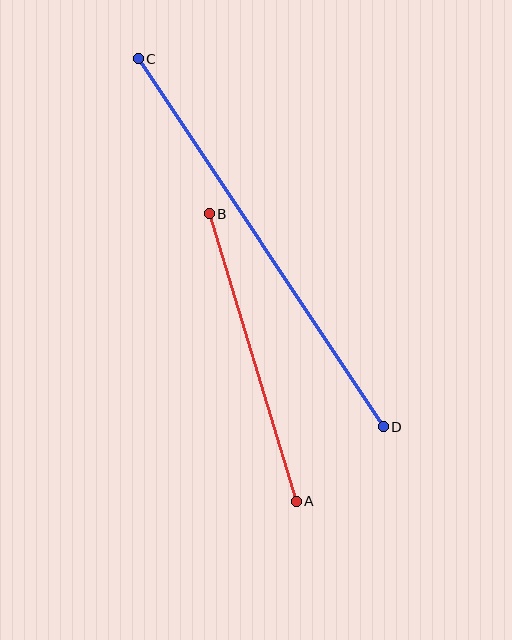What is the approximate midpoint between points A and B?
The midpoint is at approximately (253, 358) pixels.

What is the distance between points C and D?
The distance is approximately 442 pixels.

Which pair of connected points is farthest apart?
Points C and D are farthest apart.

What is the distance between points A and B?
The distance is approximately 300 pixels.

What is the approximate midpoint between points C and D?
The midpoint is at approximately (261, 243) pixels.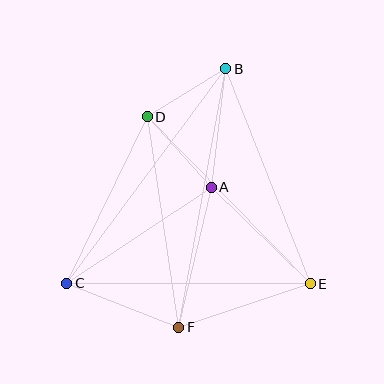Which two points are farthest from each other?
Points B and C are farthest from each other.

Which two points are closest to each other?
Points B and D are closest to each other.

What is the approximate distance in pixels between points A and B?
The distance between A and B is approximately 119 pixels.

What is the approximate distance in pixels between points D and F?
The distance between D and F is approximately 213 pixels.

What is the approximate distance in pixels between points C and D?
The distance between C and D is approximately 185 pixels.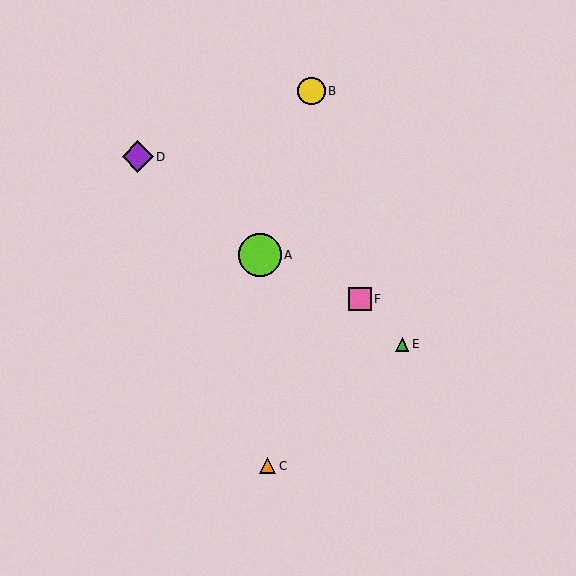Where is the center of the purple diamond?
The center of the purple diamond is at (138, 157).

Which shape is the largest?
The lime circle (labeled A) is the largest.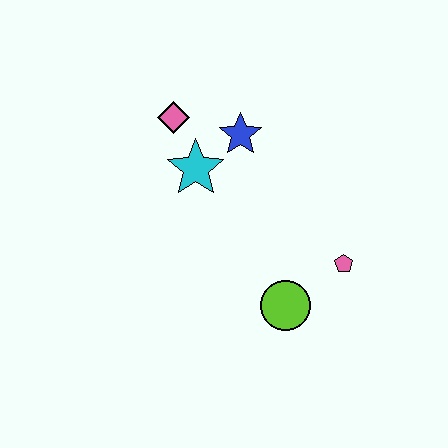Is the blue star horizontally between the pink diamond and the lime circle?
Yes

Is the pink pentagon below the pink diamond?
Yes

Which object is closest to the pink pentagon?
The lime circle is closest to the pink pentagon.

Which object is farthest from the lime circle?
The pink diamond is farthest from the lime circle.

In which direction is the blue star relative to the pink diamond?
The blue star is to the right of the pink diamond.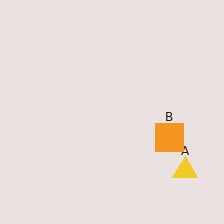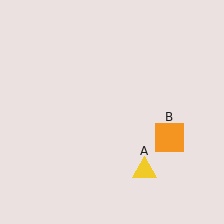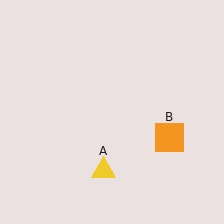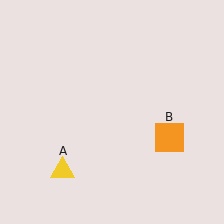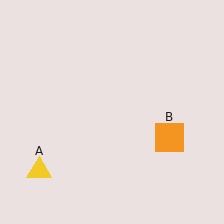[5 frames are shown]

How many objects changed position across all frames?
1 object changed position: yellow triangle (object A).